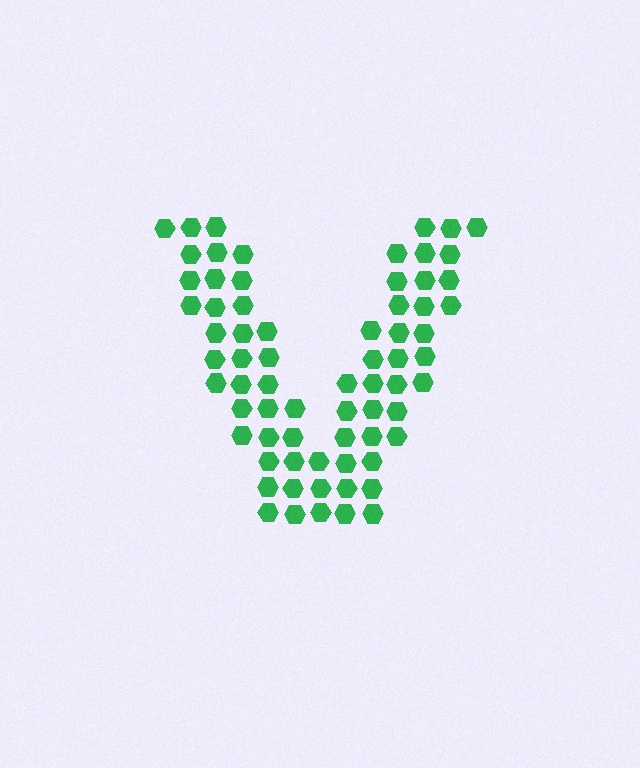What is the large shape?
The large shape is the letter V.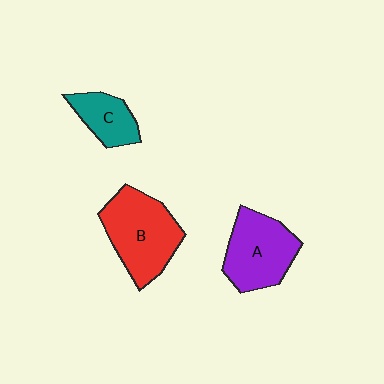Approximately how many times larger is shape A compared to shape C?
Approximately 1.7 times.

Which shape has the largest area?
Shape B (red).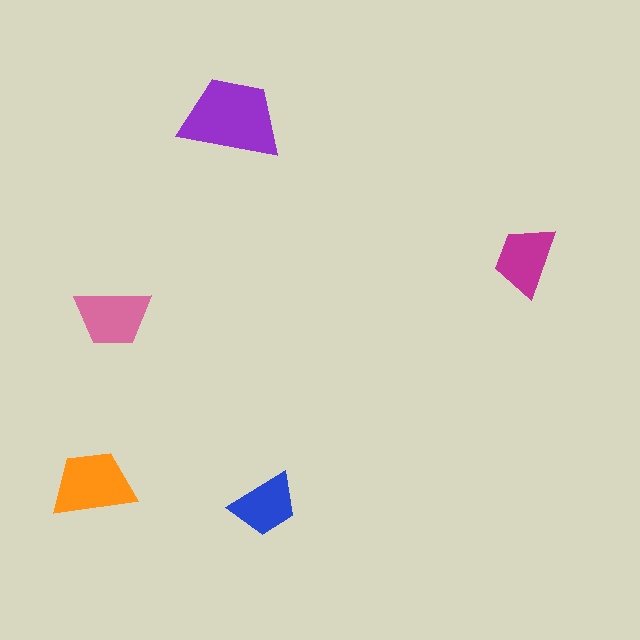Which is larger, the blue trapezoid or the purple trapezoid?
The purple one.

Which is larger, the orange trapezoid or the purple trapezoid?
The purple one.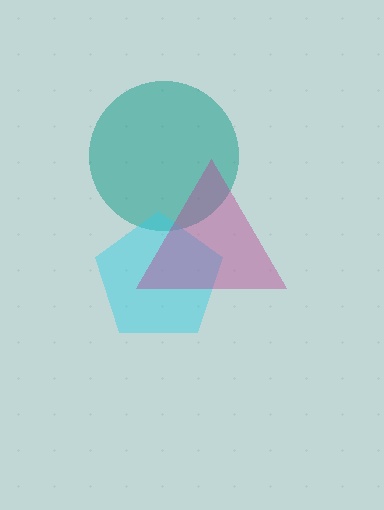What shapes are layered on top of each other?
The layered shapes are: a teal circle, a cyan pentagon, a magenta triangle.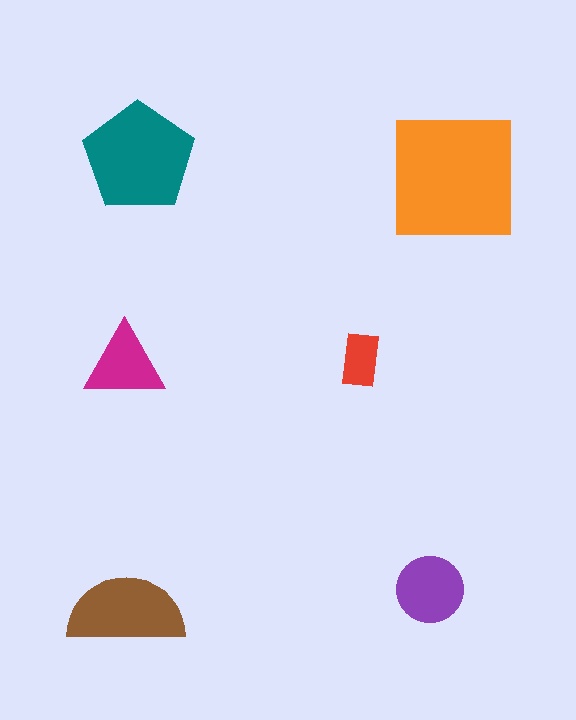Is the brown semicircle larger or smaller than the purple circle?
Larger.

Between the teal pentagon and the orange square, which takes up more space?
The orange square.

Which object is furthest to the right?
The orange square is rightmost.